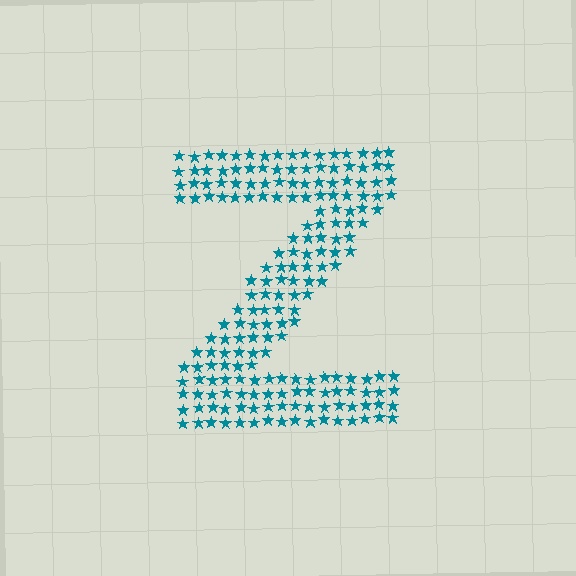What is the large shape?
The large shape is the letter Z.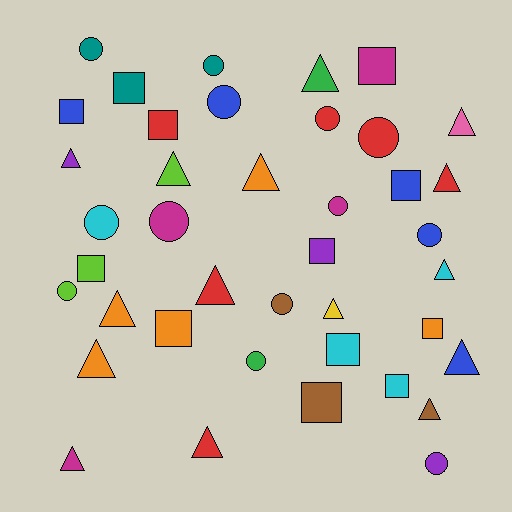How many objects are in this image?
There are 40 objects.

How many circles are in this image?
There are 13 circles.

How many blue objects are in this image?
There are 5 blue objects.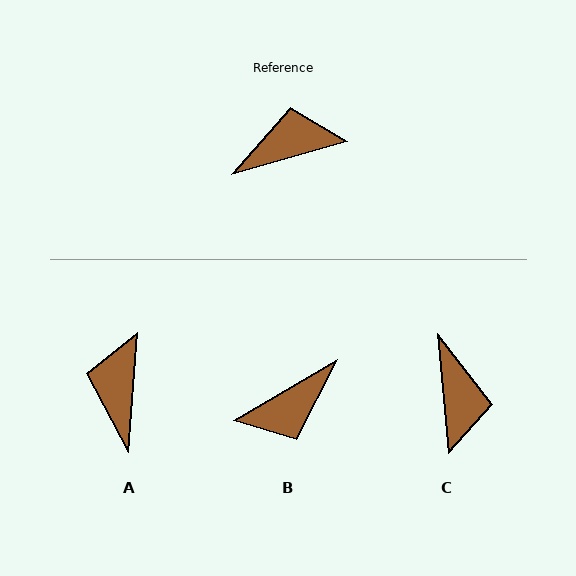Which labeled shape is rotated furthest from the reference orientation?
B, about 166 degrees away.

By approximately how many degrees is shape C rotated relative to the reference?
Approximately 101 degrees clockwise.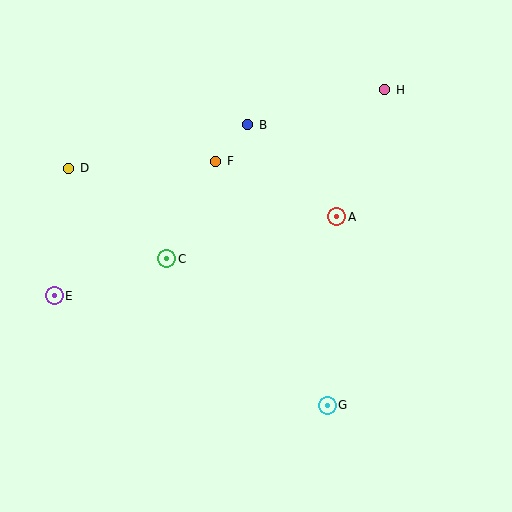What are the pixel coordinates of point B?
Point B is at (248, 125).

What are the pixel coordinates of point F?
Point F is at (216, 161).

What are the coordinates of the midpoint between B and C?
The midpoint between B and C is at (207, 192).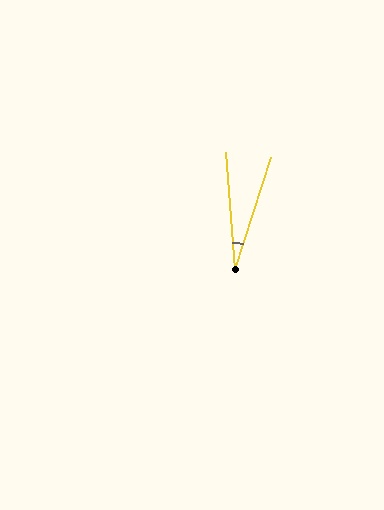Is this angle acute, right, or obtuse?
It is acute.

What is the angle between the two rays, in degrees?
Approximately 22 degrees.